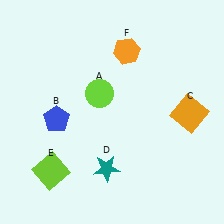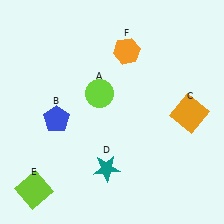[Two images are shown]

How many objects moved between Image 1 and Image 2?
1 object moved between the two images.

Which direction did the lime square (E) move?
The lime square (E) moved down.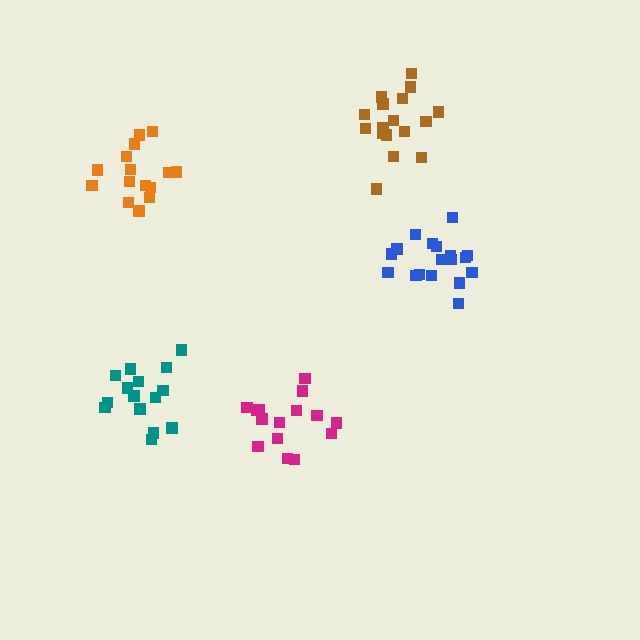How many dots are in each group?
Group 1: 15 dots, Group 2: 15 dots, Group 3: 15 dots, Group 4: 18 dots, Group 5: 17 dots (80 total).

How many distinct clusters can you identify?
There are 5 distinct clusters.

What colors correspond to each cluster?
The clusters are colored: magenta, orange, teal, blue, brown.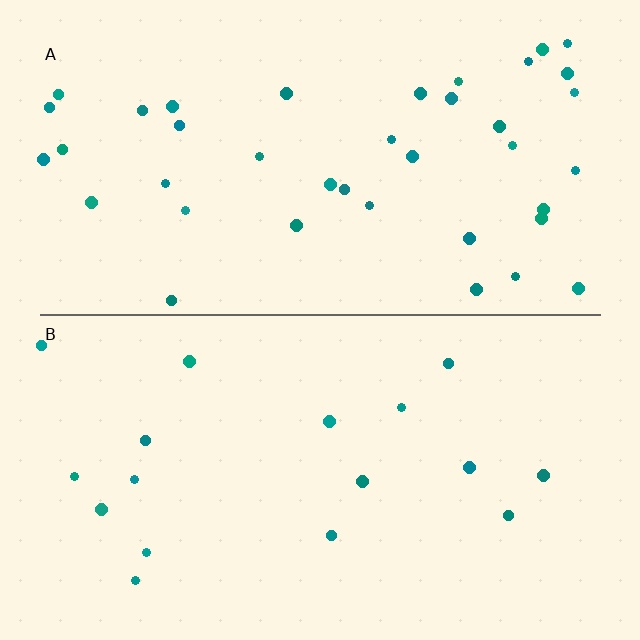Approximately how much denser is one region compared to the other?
Approximately 2.3× — region A over region B.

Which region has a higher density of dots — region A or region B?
A (the top).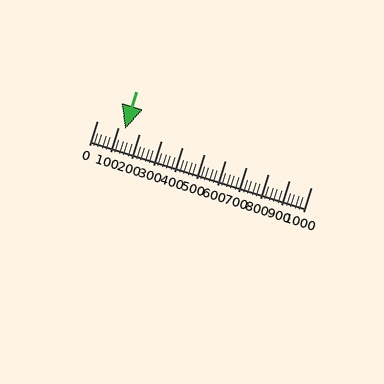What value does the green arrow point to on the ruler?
The green arrow points to approximately 130.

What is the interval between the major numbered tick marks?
The major tick marks are spaced 100 units apart.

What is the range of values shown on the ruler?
The ruler shows values from 0 to 1000.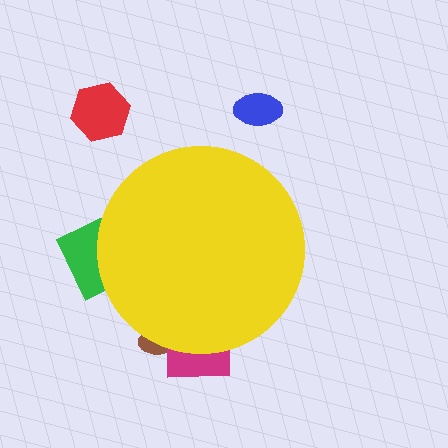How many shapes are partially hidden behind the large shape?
3 shapes are partially hidden.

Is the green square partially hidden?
Yes, the green square is partially hidden behind the yellow circle.